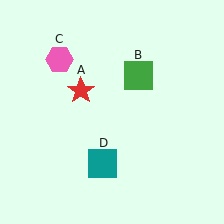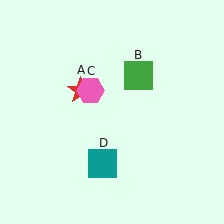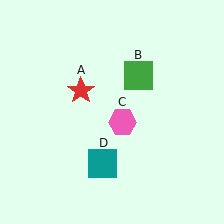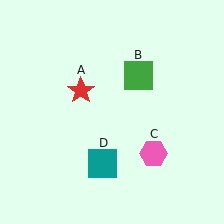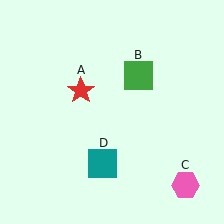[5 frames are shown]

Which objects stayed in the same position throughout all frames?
Red star (object A) and green square (object B) and teal square (object D) remained stationary.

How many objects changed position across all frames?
1 object changed position: pink hexagon (object C).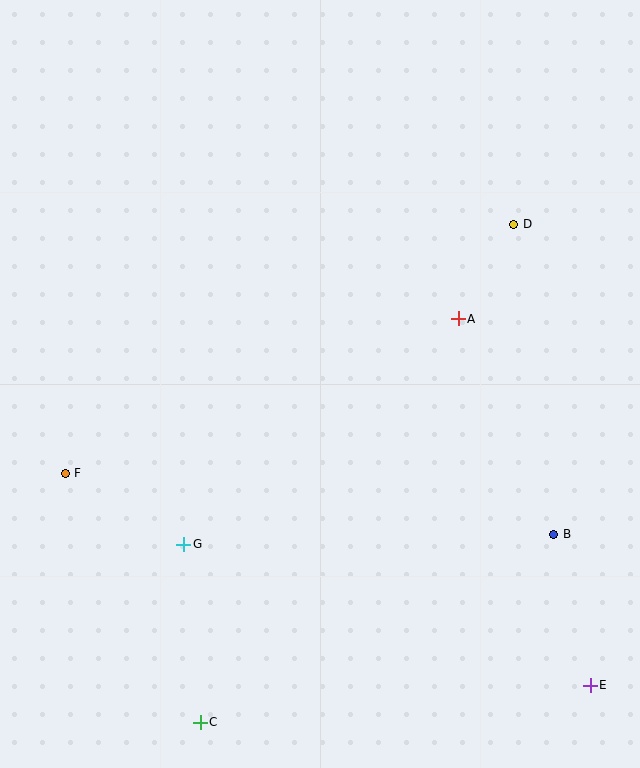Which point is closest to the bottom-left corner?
Point C is closest to the bottom-left corner.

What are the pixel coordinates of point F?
Point F is at (65, 473).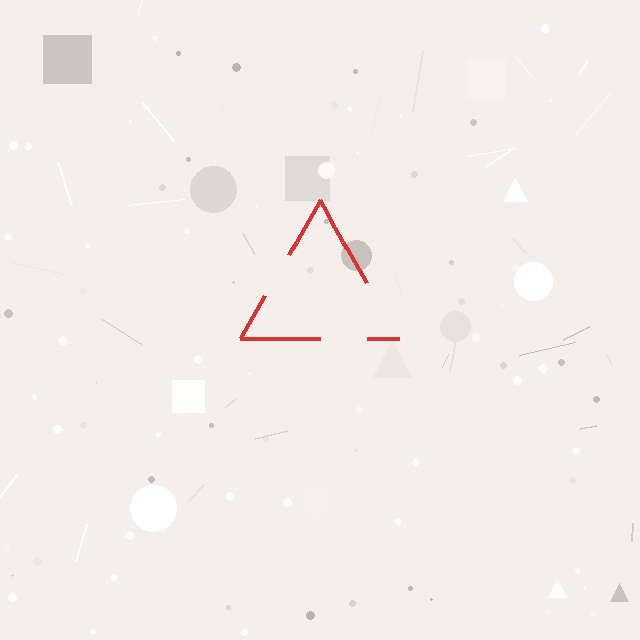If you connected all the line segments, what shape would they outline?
They would outline a triangle.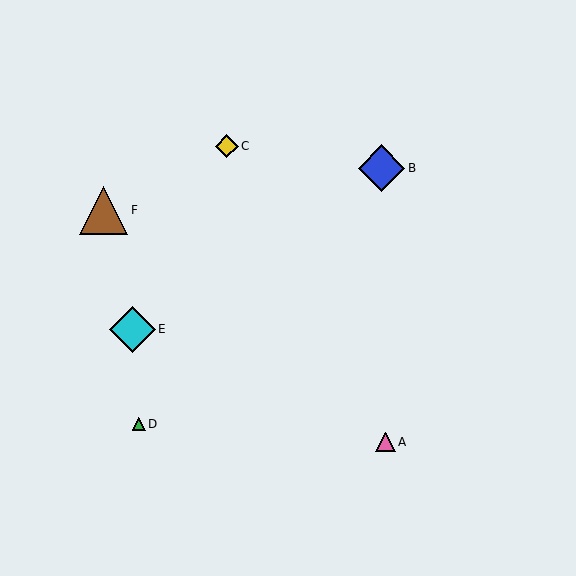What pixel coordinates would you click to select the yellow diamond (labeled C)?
Click at (227, 146) to select the yellow diamond C.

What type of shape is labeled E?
Shape E is a cyan diamond.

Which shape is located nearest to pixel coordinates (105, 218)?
The brown triangle (labeled F) at (104, 210) is nearest to that location.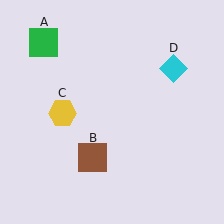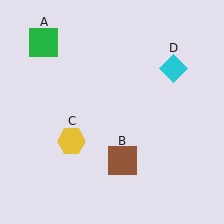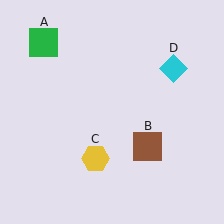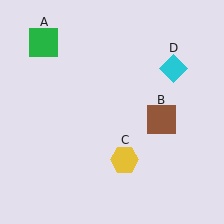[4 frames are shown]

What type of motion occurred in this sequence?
The brown square (object B), yellow hexagon (object C) rotated counterclockwise around the center of the scene.